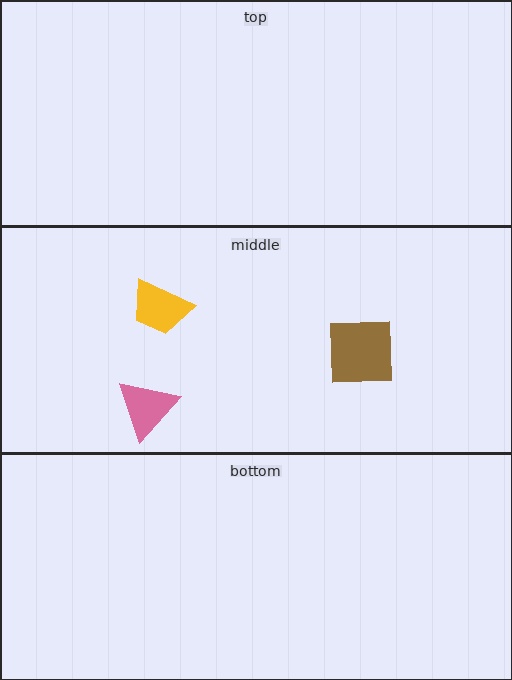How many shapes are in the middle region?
3.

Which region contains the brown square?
The middle region.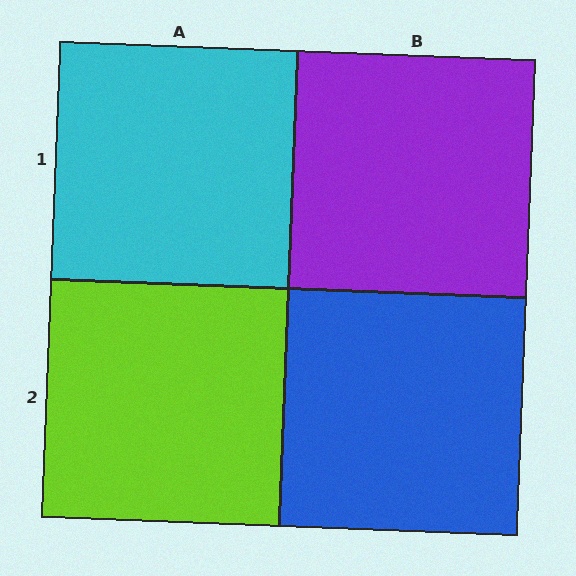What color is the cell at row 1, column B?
Purple.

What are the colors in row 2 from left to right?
Lime, blue.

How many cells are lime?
1 cell is lime.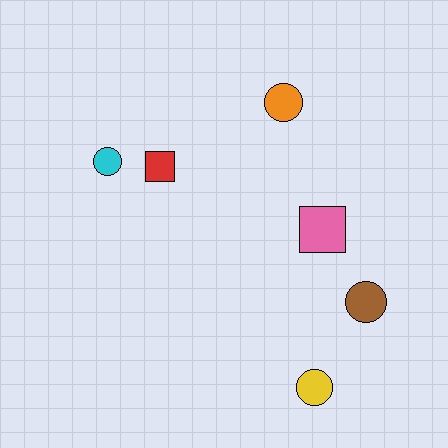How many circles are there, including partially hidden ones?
There are 4 circles.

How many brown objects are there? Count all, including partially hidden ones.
There is 1 brown object.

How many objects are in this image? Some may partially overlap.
There are 6 objects.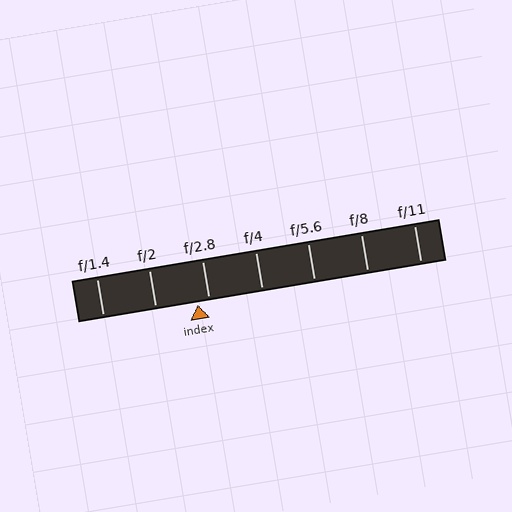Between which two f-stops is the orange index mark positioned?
The index mark is between f/2 and f/2.8.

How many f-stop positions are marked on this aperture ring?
There are 7 f-stop positions marked.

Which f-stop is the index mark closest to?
The index mark is closest to f/2.8.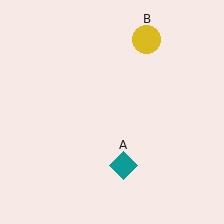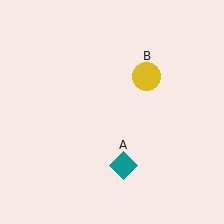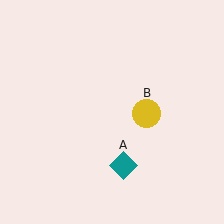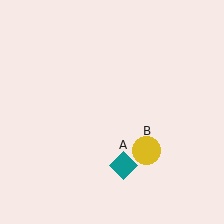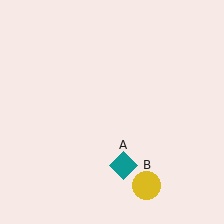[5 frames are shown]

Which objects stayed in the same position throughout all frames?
Teal diamond (object A) remained stationary.